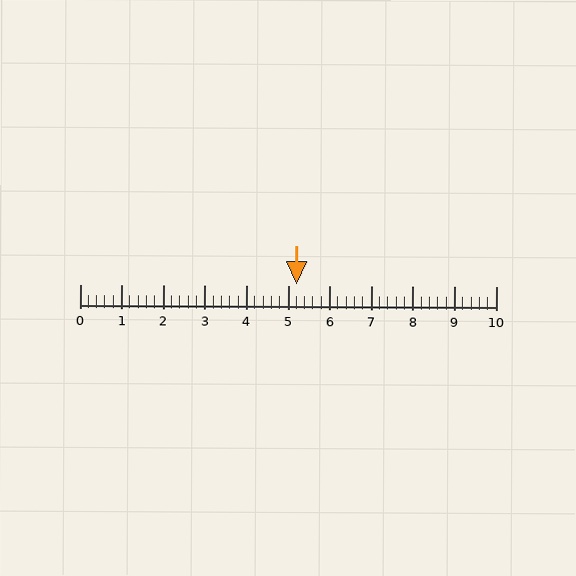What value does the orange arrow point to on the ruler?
The orange arrow points to approximately 5.2.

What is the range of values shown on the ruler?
The ruler shows values from 0 to 10.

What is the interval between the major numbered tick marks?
The major tick marks are spaced 1 units apart.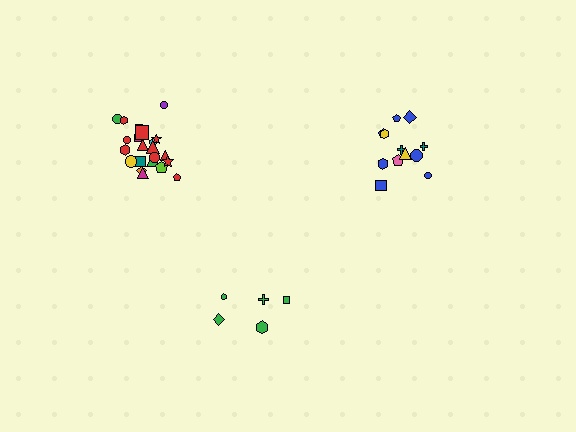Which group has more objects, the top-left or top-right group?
The top-left group.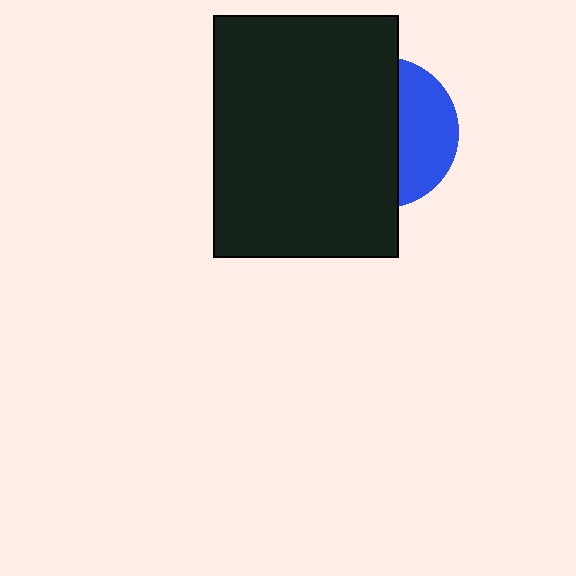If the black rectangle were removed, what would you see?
You would see the complete blue circle.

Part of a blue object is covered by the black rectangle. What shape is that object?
It is a circle.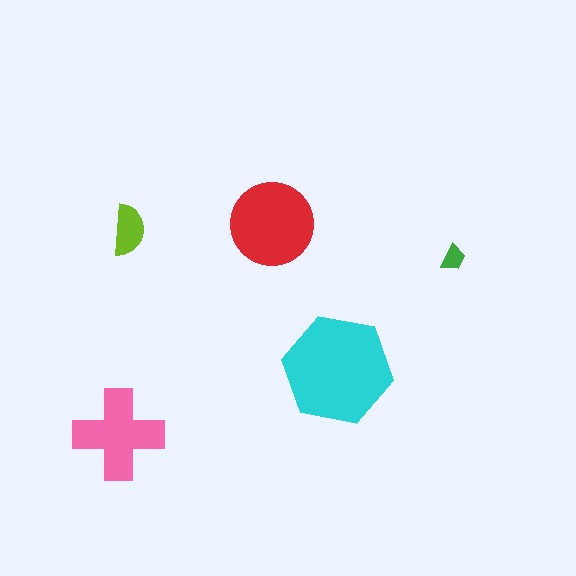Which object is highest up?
The red circle is topmost.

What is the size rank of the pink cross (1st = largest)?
3rd.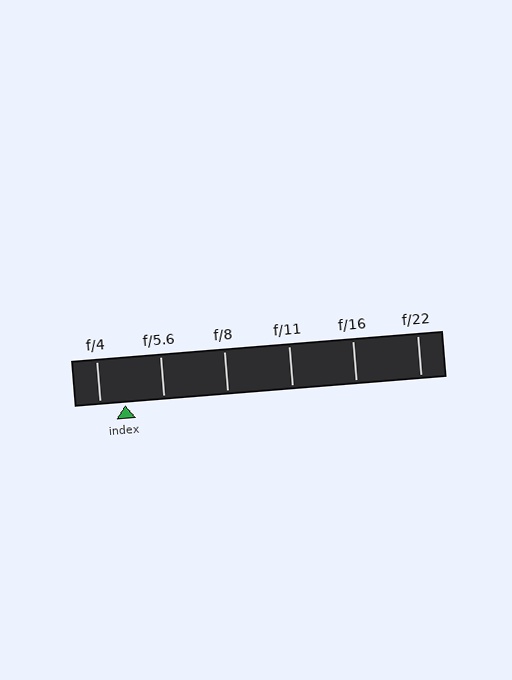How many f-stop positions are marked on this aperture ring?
There are 6 f-stop positions marked.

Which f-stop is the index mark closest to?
The index mark is closest to f/4.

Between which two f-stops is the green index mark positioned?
The index mark is between f/4 and f/5.6.